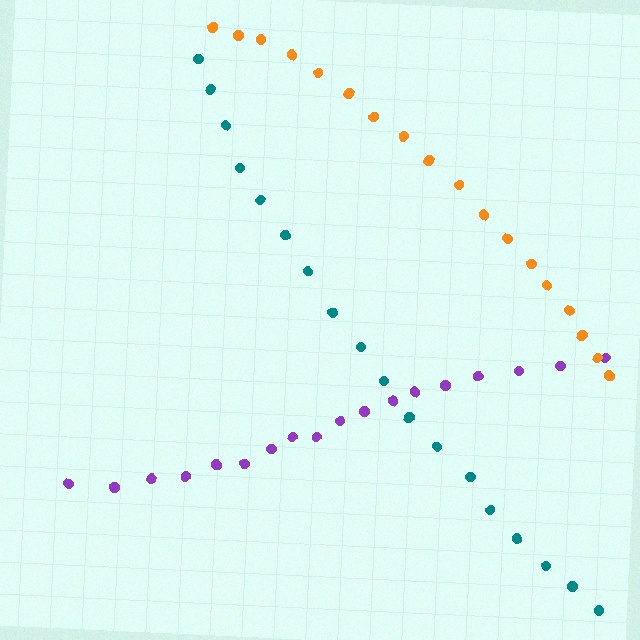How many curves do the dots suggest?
There are 3 distinct paths.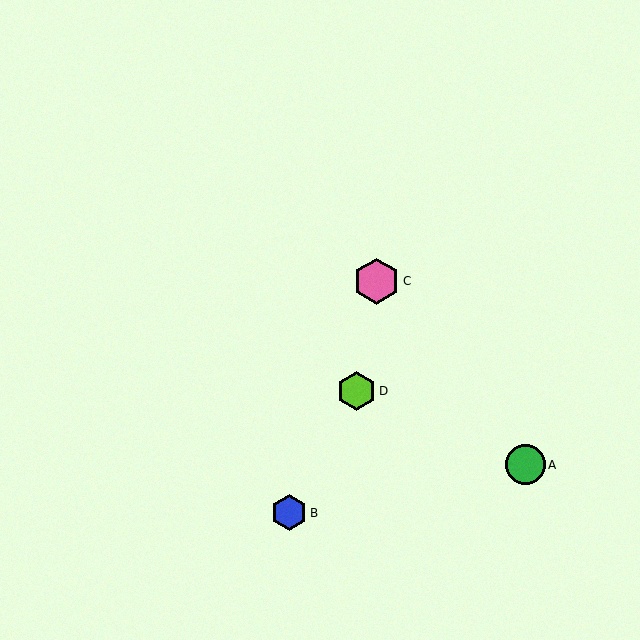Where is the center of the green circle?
The center of the green circle is at (526, 465).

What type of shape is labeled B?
Shape B is a blue hexagon.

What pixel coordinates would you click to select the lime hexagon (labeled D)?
Click at (357, 391) to select the lime hexagon D.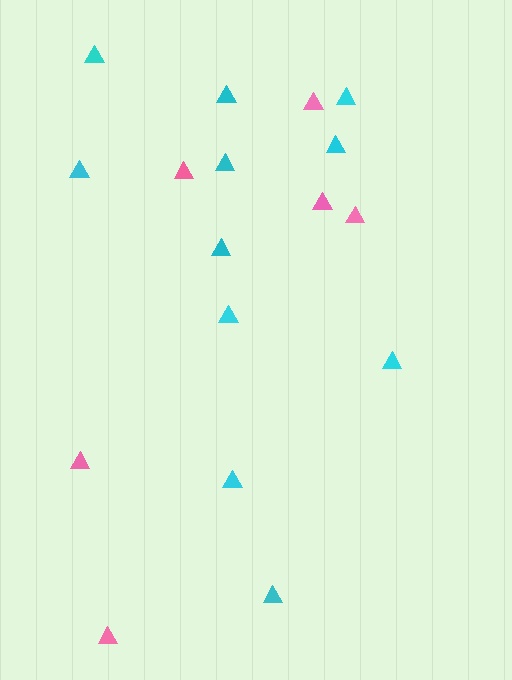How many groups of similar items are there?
There are 2 groups: one group of cyan triangles (11) and one group of pink triangles (6).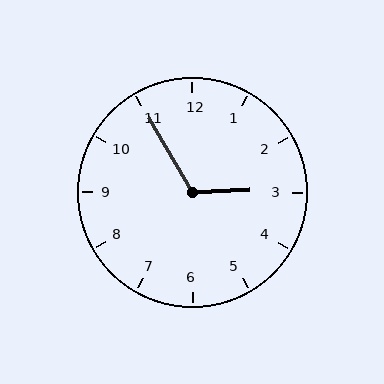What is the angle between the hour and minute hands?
Approximately 118 degrees.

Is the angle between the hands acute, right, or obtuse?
It is obtuse.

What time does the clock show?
2:55.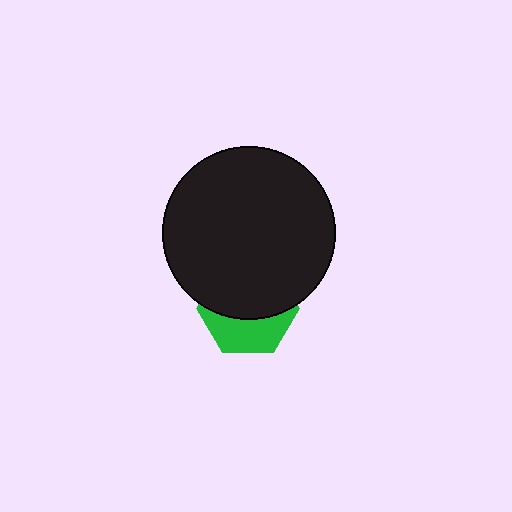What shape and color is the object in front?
The object in front is a black circle.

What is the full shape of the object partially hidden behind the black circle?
The partially hidden object is a green hexagon.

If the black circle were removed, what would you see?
You would see the complete green hexagon.